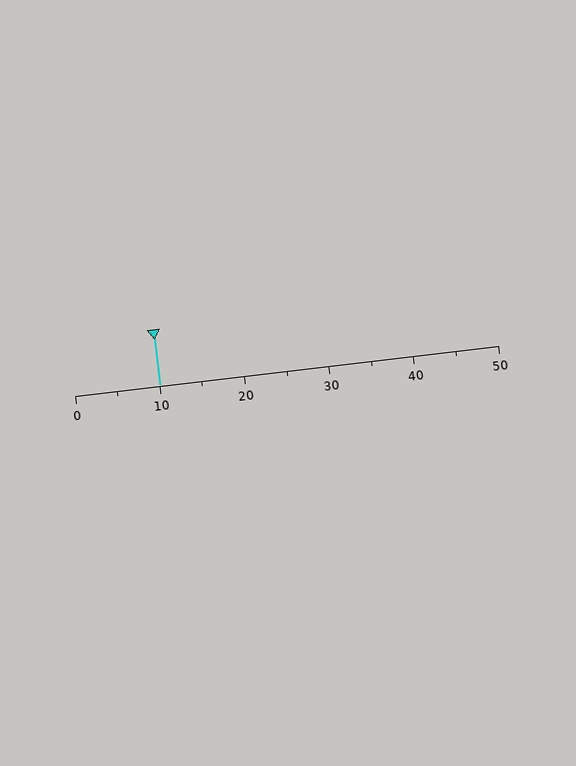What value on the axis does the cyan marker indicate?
The marker indicates approximately 10.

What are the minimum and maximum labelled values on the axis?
The axis runs from 0 to 50.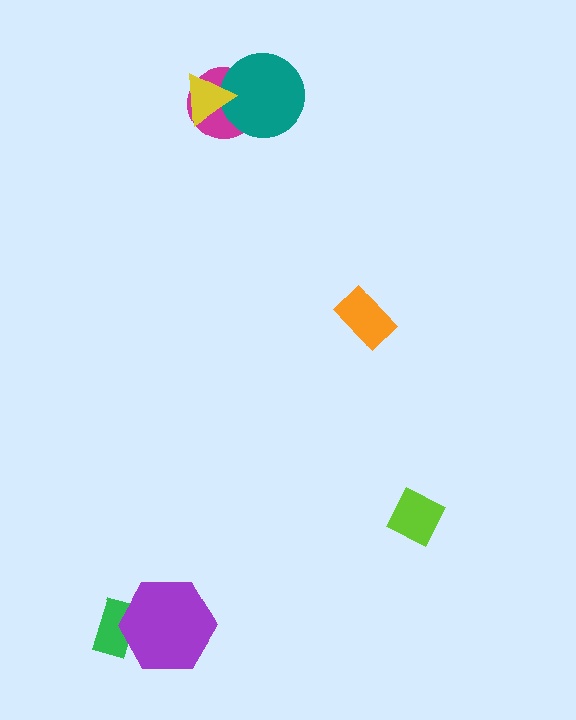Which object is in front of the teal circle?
The yellow triangle is in front of the teal circle.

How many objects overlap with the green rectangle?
1 object overlaps with the green rectangle.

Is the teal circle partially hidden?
Yes, it is partially covered by another shape.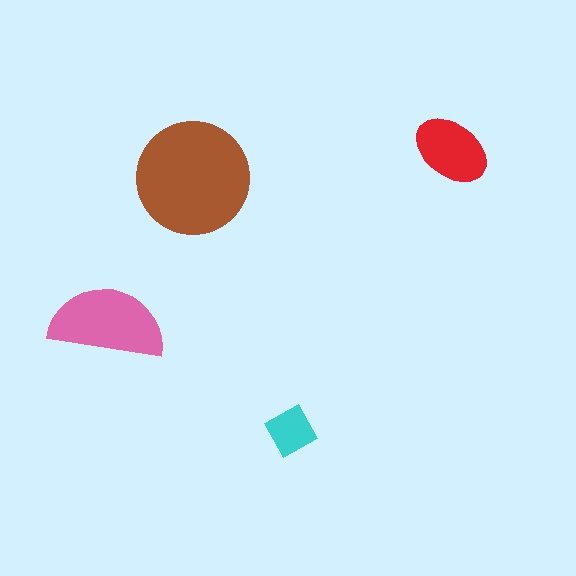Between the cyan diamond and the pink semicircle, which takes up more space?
The pink semicircle.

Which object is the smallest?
The cyan diamond.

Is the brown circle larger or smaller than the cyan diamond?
Larger.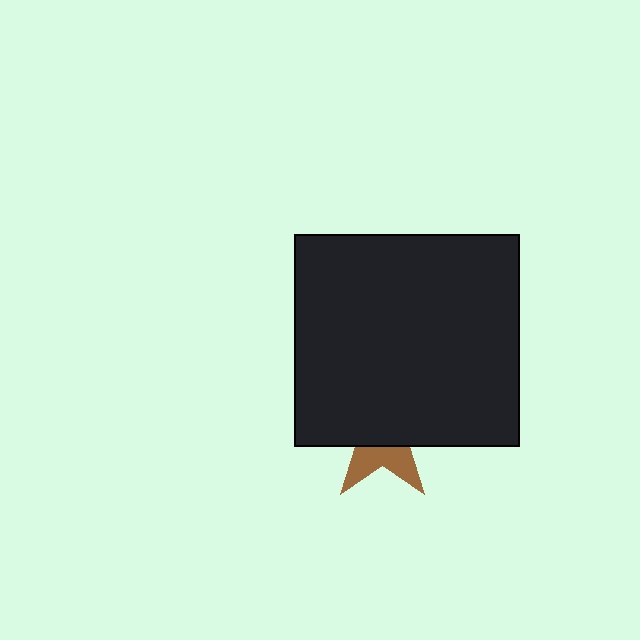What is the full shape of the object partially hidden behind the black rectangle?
The partially hidden object is a brown star.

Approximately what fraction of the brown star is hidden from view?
Roughly 65% of the brown star is hidden behind the black rectangle.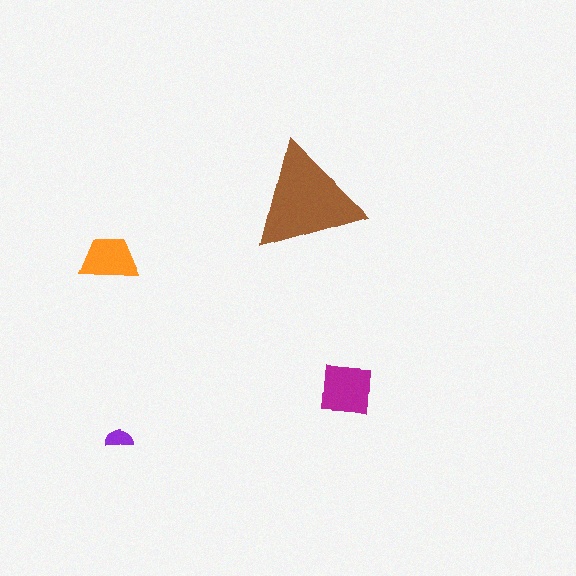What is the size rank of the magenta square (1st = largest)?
2nd.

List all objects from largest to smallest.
The brown triangle, the magenta square, the orange trapezoid, the purple semicircle.